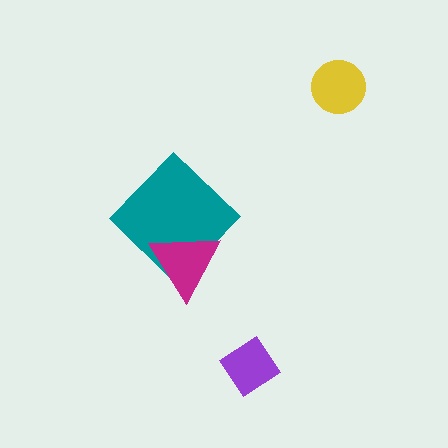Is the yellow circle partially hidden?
No, no other shape covers it.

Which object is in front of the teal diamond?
The magenta triangle is in front of the teal diamond.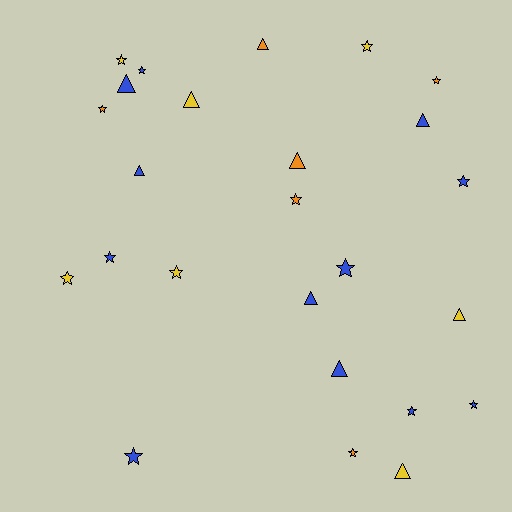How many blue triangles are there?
There are 5 blue triangles.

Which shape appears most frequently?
Star, with 15 objects.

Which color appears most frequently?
Blue, with 12 objects.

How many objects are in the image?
There are 25 objects.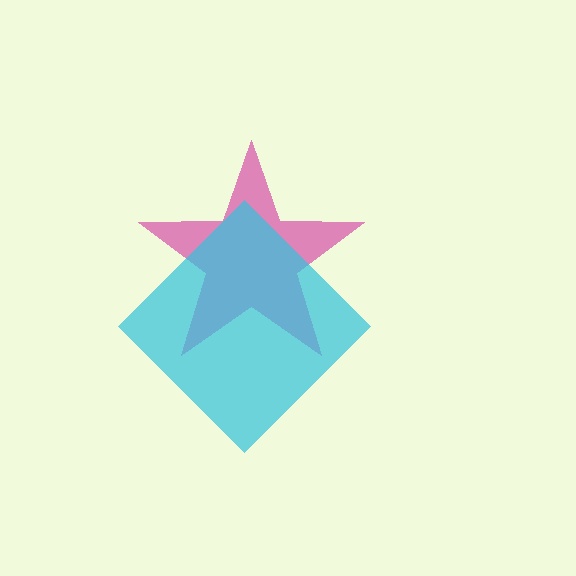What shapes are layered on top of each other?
The layered shapes are: a magenta star, a cyan diamond.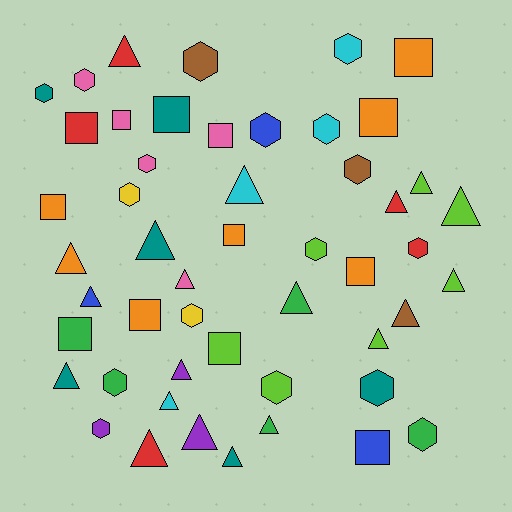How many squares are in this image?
There are 13 squares.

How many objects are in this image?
There are 50 objects.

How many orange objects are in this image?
There are 7 orange objects.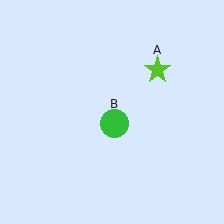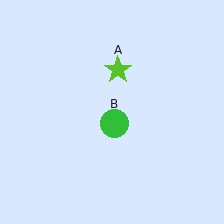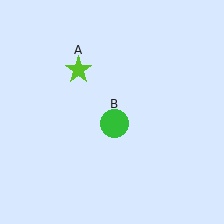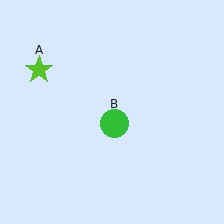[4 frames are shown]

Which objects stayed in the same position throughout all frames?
Green circle (object B) remained stationary.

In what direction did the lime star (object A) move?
The lime star (object A) moved left.